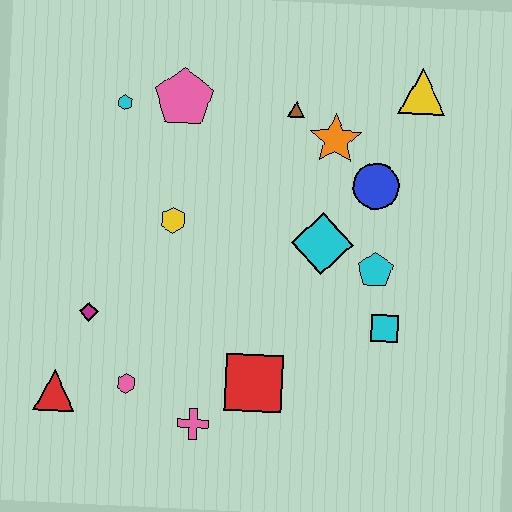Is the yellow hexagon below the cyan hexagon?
Yes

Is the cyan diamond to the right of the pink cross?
Yes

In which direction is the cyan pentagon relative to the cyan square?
The cyan pentagon is above the cyan square.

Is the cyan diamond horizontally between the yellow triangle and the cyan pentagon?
No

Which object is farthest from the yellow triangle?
The red triangle is farthest from the yellow triangle.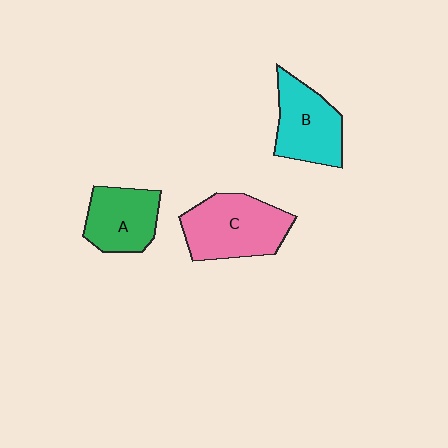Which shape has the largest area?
Shape C (pink).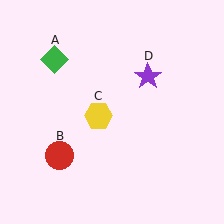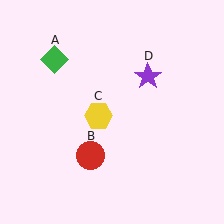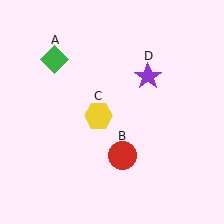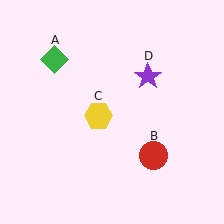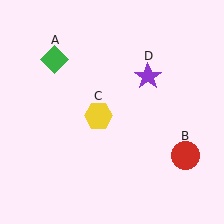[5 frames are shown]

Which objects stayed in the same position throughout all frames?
Green diamond (object A) and yellow hexagon (object C) and purple star (object D) remained stationary.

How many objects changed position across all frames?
1 object changed position: red circle (object B).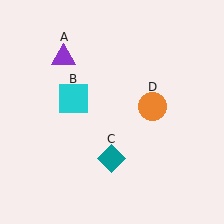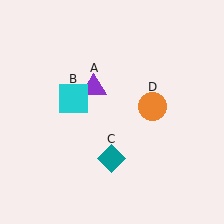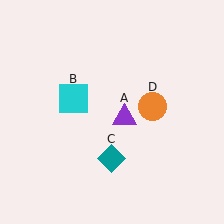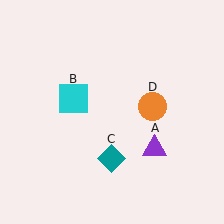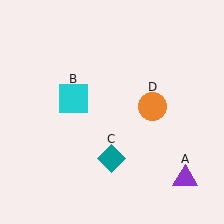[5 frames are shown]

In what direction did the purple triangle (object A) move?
The purple triangle (object A) moved down and to the right.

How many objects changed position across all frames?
1 object changed position: purple triangle (object A).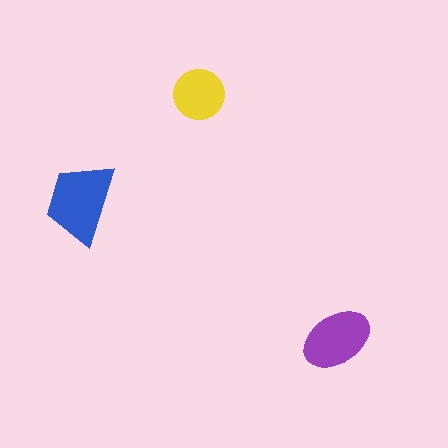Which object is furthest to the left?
The blue trapezoid is leftmost.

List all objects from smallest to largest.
The yellow circle, the purple ellipse, the blue trapezoid.